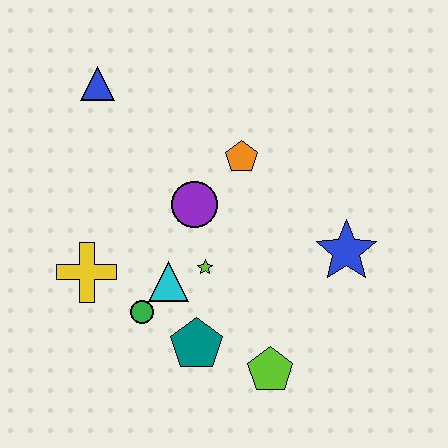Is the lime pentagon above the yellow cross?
No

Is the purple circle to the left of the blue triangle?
No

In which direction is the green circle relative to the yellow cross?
The green circle is to the right of the yellow cross.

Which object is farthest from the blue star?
The blue triangle is farthest from the blue star.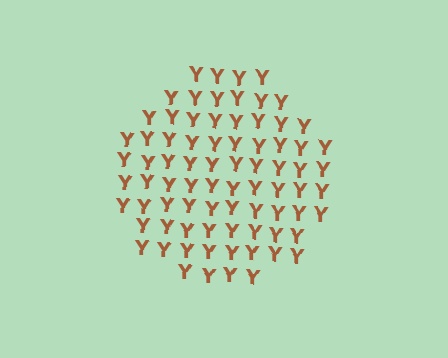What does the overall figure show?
The overall figure shows a circle.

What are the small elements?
The small elements are letter Y's.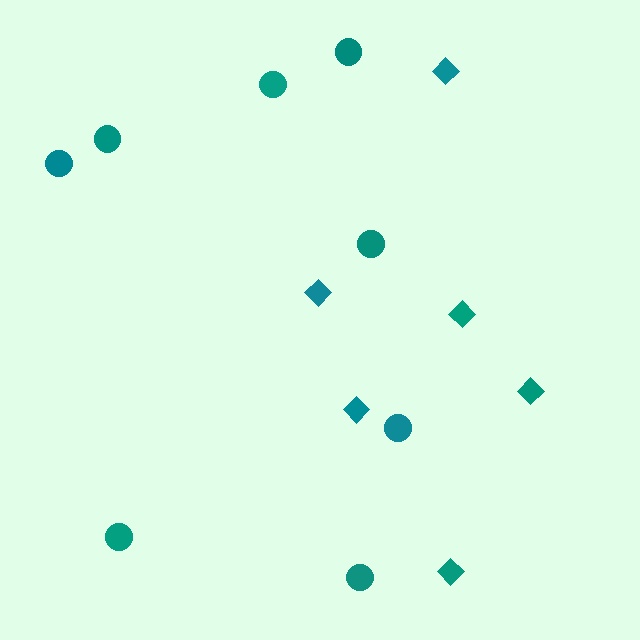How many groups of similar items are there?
There are 2 groups: one group of diamonds (6) and one group of circles (8).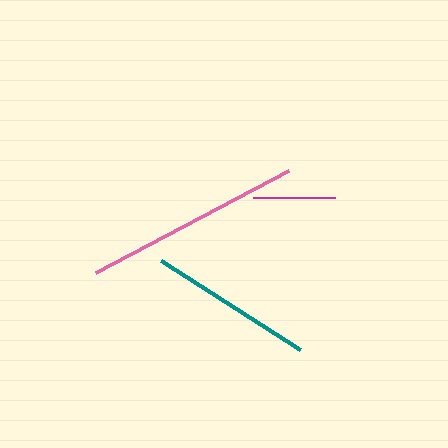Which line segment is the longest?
The pink line is the longest at approximately 219 pixels.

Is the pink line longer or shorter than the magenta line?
The pink line is longer than the magenta line.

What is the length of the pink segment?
The pink segment is approximately 219 pixels long.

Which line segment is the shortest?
The magenta line is the shortest at approximately 82 pixels.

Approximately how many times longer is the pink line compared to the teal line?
The pink line is approximately 1.3 times the length of the teal line.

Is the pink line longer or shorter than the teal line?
The pink line is longer than the teal line.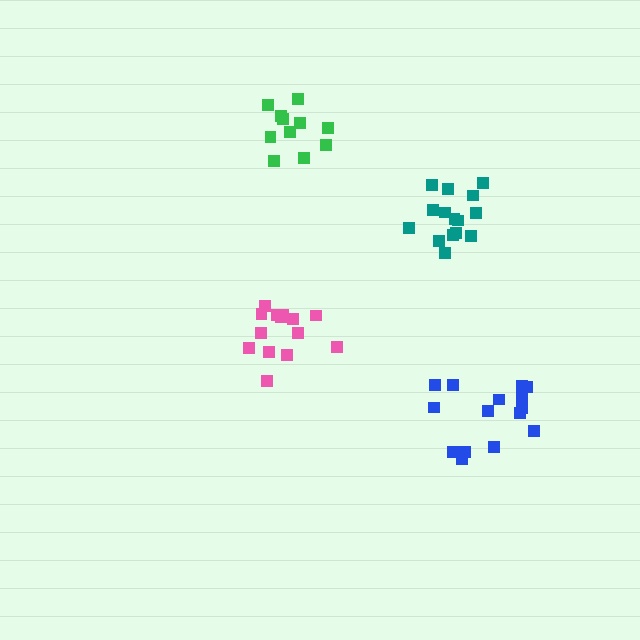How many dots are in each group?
Group 1: 15 dots, Group 2: 11 dots, Group 3: 15 dots, Group 4: 14 dots (55 total).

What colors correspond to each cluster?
The clusters are colored: teal, green, blue, pink.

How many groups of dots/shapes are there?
There are 4 groups.